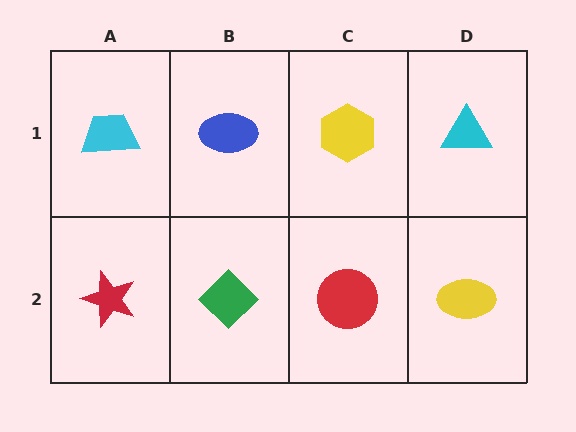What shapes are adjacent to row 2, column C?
A yellow hexagon (row 1, column C), a green diamond (row 2, column B), a yellow ellipse (row 2, column D).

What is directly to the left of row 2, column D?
A red circle.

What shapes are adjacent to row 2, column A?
A cyan trapezoid (row 1, column A), a green diamond (row 2, column B).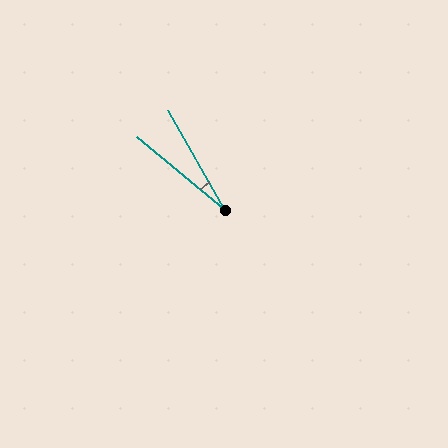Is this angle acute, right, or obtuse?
It is acute.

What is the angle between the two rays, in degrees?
Approximately 21 degrees.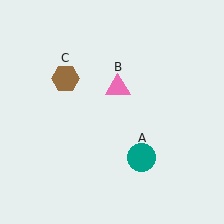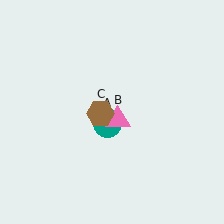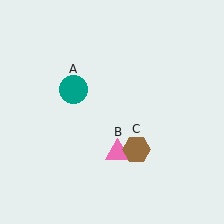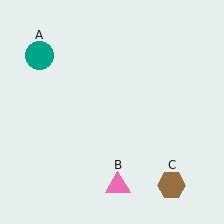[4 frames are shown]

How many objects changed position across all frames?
3 objects changed position: teal circle (object A), pink triangle (object B), brown hexagon (object C).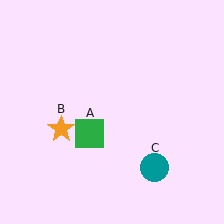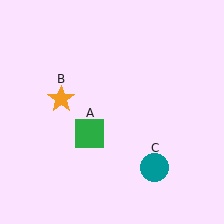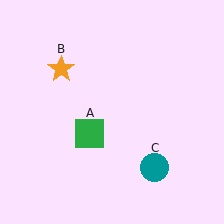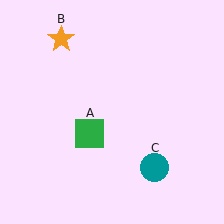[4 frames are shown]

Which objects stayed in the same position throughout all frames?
Green square (object A) and teal circle (object C) remained stationary.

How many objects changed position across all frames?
1 object changed position: orange star (object B).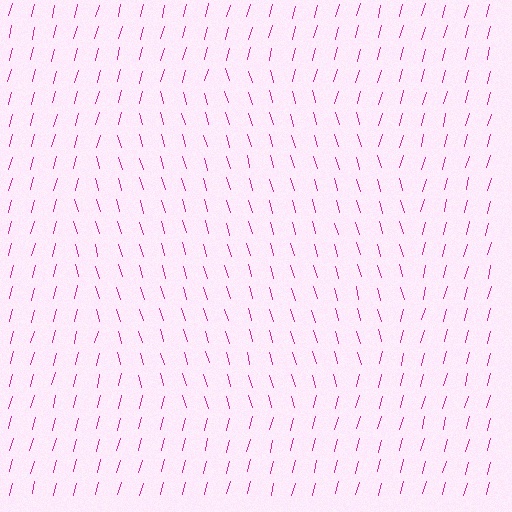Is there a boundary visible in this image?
Yes, there is a texture boundary formed by a change in line orientation.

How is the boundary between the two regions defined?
The boundary is defined purely by a change in line orientation (approximately 31 degrees difference). All lines are the same color and thickness.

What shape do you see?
I see a circle.